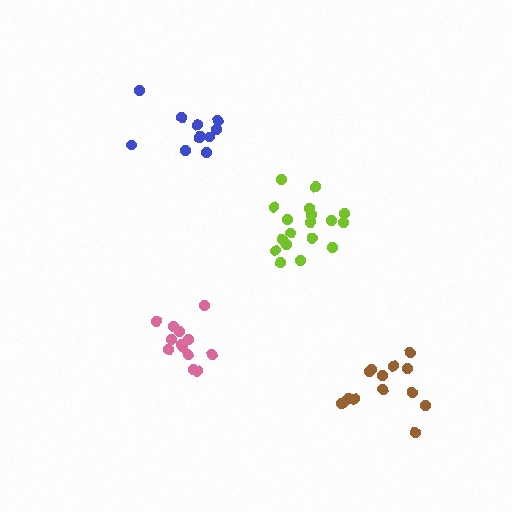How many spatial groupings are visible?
There are 4 spatial groupings.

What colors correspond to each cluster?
The clusters are colored: lime, pink, blue, brown.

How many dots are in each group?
Group 1: 18 dots, Group 2: 13 dots, Group 3: 12 dots, Group 4: 14 dots (57 total).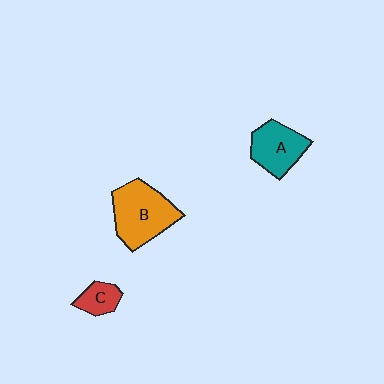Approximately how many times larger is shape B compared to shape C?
Approximately 2.7 times.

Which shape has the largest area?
Shape B (orange).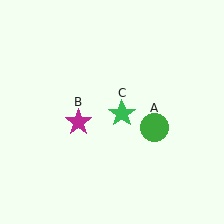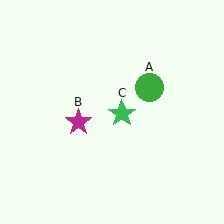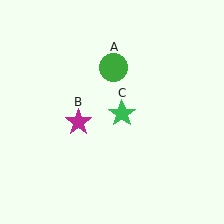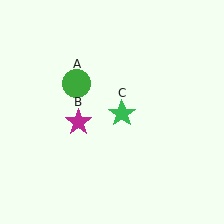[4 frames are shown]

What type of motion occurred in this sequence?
The green circle (object A) rotated counterclockwise around the center of the scene.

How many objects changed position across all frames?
1 object changed position: green circle (object A).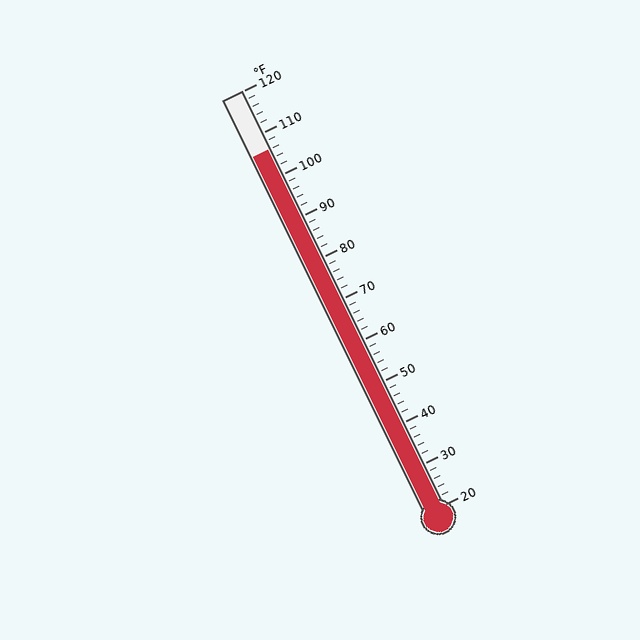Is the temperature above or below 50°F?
The temperature is above 50°F.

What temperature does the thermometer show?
The thermometer shows approximately 106°F.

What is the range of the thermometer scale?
The thermometer scale ranges from 20°F to 120°F.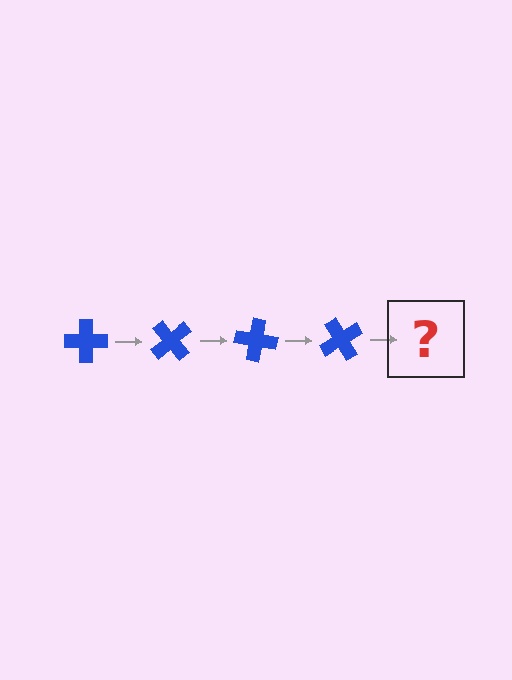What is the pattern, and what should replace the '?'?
The pattern is that the cross rotates 50 degrees each step. The '?' should be a blue cross rotated 200 degrees.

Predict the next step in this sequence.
The next step is a blue cross rotated 200 degrees.